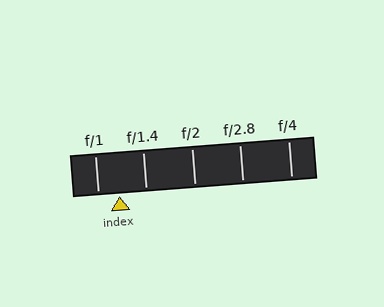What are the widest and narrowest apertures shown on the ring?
The widest aperture shown is f/1 and the narrowest is f/4.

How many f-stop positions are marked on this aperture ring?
There are 5 f-stop positions marked.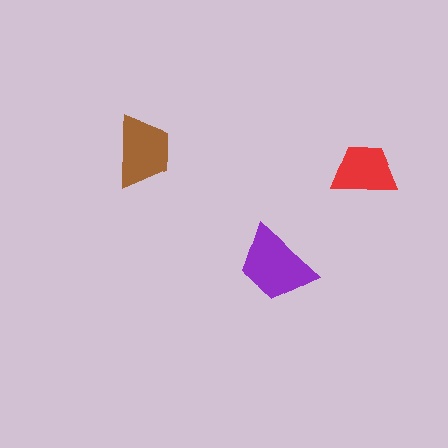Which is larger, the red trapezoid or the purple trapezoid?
The purple one.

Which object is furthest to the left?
The brown trapezoid is leftmost.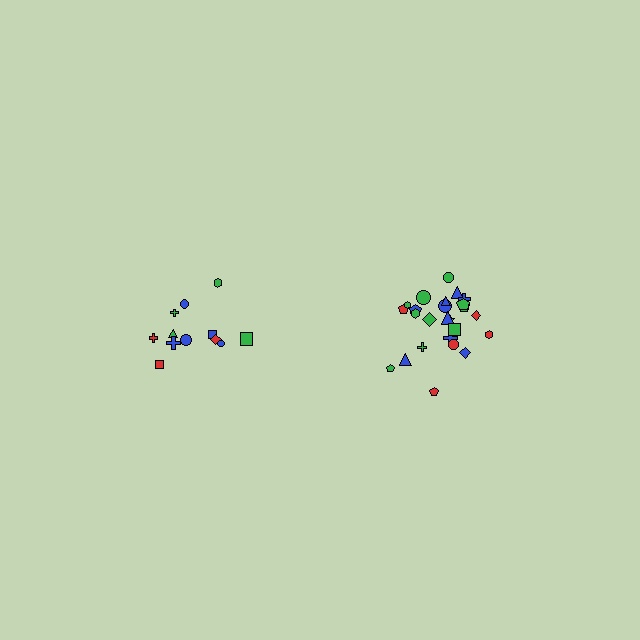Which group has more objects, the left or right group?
The right group.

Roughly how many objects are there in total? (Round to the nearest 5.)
Roughly 35 objects in total.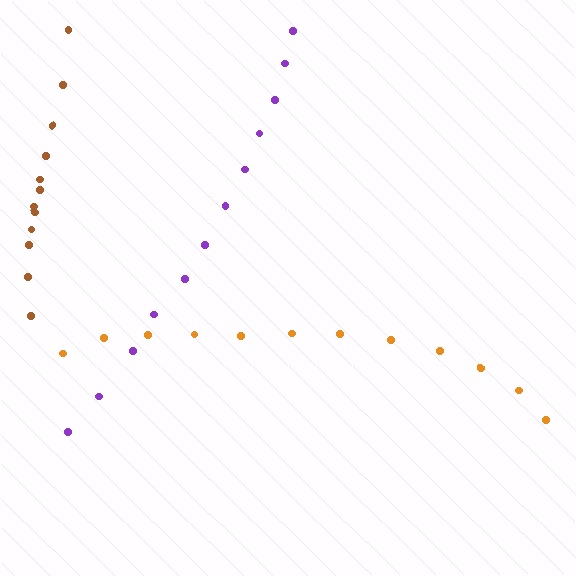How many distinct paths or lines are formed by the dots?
There are 3 distinct paths.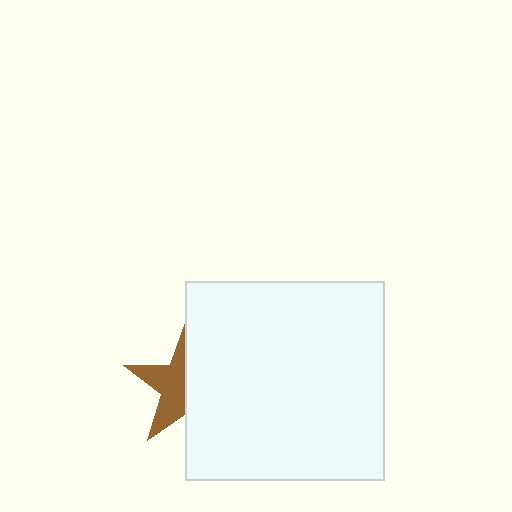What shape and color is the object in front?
The object in front is a white square.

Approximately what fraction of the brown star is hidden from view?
Roughly 52% of the brown star is hidden behind the white square.